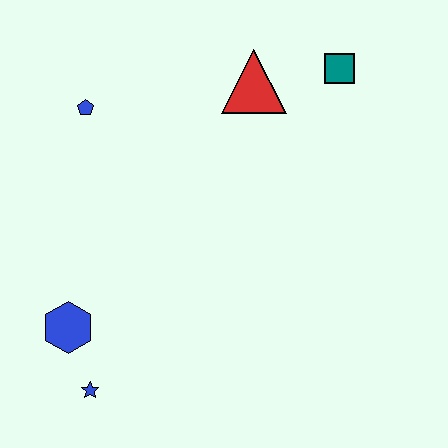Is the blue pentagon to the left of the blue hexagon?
No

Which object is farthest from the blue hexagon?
The teal square is farthest from the blue hexagon.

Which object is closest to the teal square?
The red triangle is closest to the teal square.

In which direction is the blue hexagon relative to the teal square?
The blue hexagon is to the left of the teal square.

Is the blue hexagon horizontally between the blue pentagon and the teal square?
No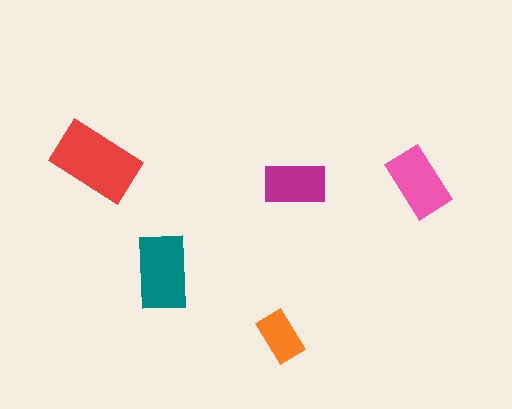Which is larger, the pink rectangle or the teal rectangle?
The teal one.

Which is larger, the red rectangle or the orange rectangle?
The red one.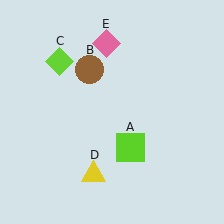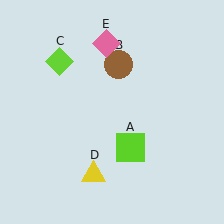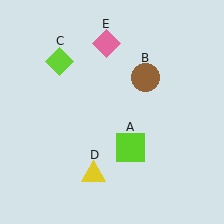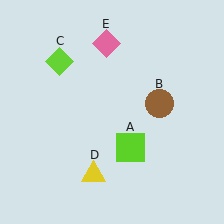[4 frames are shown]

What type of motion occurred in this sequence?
The brown circle (object B) rotated clockwise around the center of the scene.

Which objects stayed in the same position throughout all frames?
Lime square (object A) and lime diamond (object C) and yellow triangle (object D) and pink diamond (object E) remained stationary.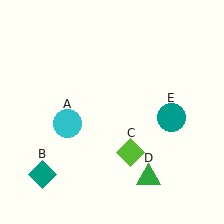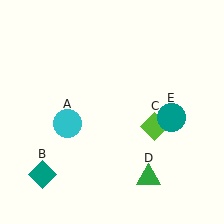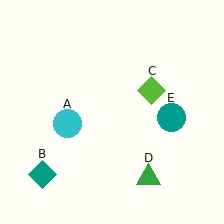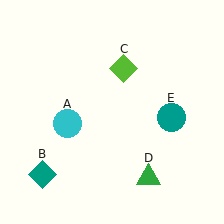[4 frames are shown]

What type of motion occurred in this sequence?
The lime diamond (object C) rotated counterclockwise around the center of the scene.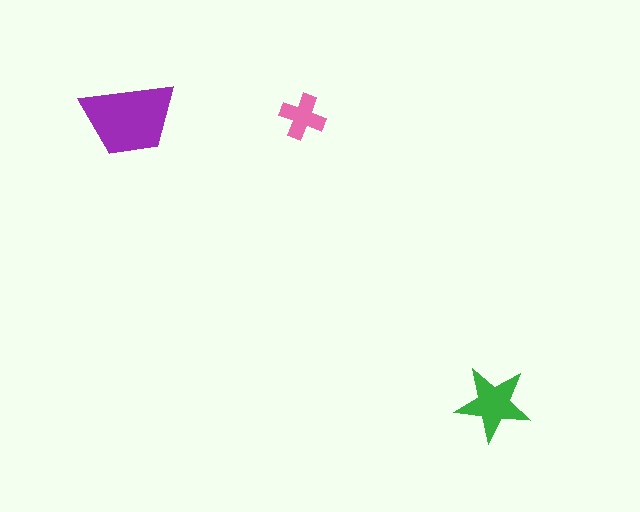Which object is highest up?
The pink cross is topmost.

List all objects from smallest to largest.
The pink cross, the green star, the purple trapezoid.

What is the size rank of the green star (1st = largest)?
2nd.